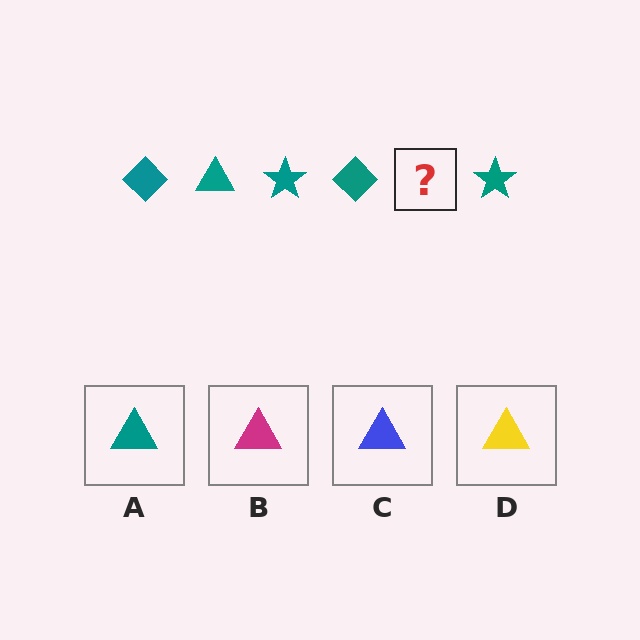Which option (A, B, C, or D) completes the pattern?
A.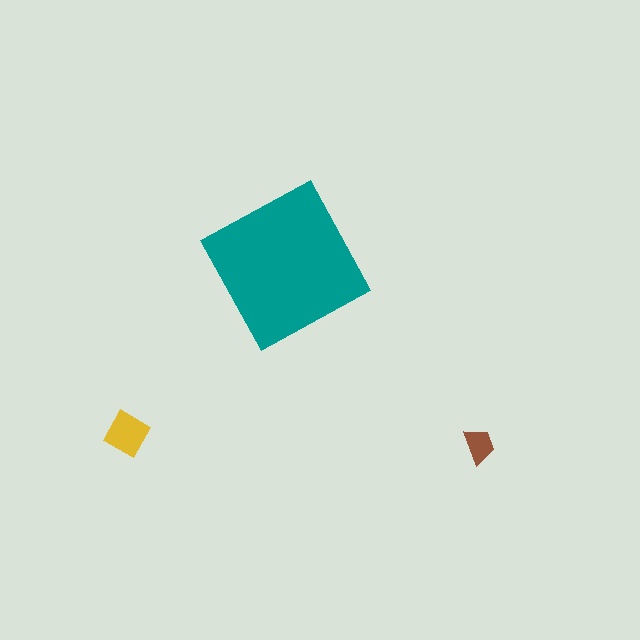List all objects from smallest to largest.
The brown trapezoid, the yellow diamond, the teal square.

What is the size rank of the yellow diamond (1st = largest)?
2nd.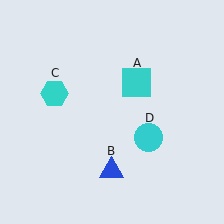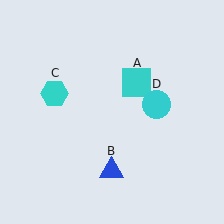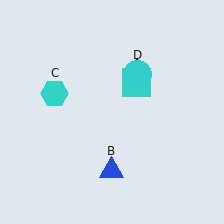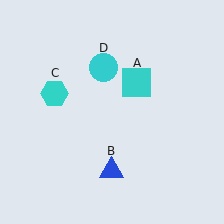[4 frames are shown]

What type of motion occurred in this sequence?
The cyan circle (object D) rotated counterclockwise around the center of the scene.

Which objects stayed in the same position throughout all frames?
Cyan square (object A) and blue triangle (object B) and cyan hexagon (object C) remained stationary.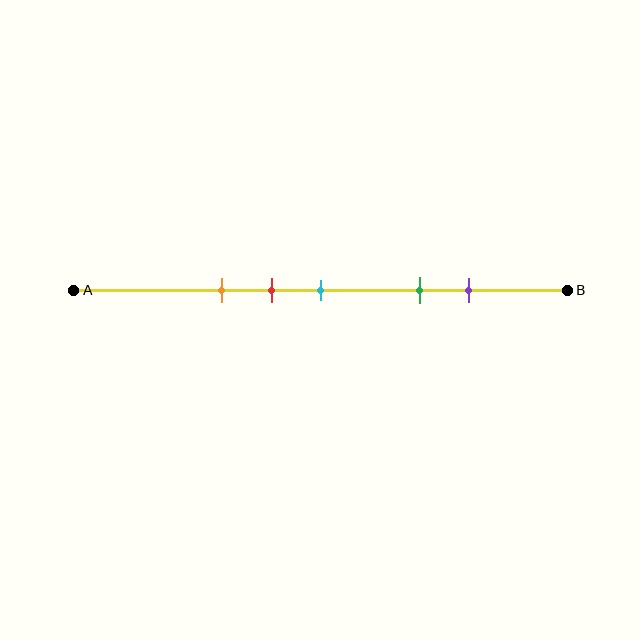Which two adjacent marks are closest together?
The red and cyan marks are the closest adjacent pair.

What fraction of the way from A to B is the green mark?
The green mark is approximately 70% (0.7) of the way from A to B.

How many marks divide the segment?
There are 5 marks dividing the segment.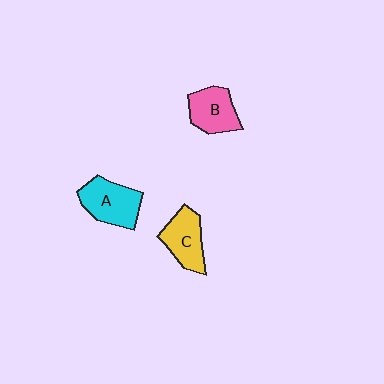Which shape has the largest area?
Shape A (cyan).